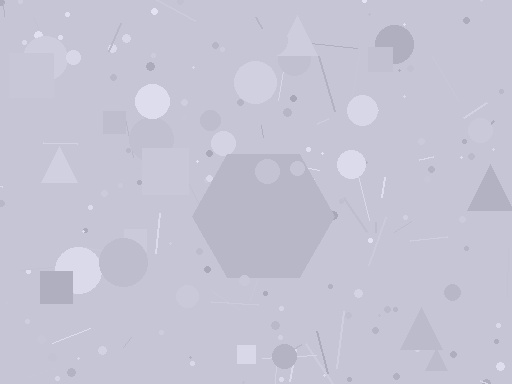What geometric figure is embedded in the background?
A hexagon is embedded in the background.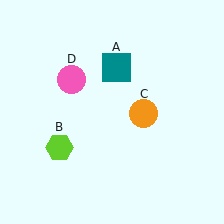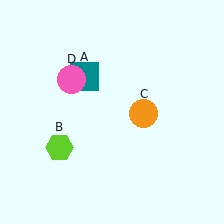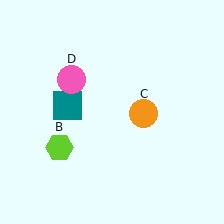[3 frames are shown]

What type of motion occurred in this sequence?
The teal square (object A) rotated counterclockwise around the center of the scene.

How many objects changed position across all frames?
1 object changed position: teal square (object A).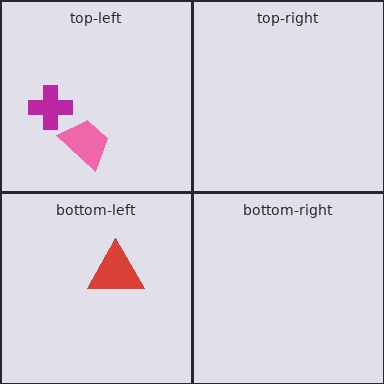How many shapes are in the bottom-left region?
1.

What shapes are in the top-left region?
The pink trapezoid, the magenta cross.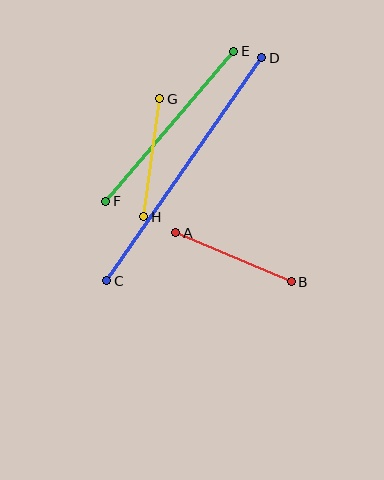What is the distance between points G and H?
The distance is approximately 119 pixels.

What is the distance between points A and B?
The distance is approximately 125 pixels.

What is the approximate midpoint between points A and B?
The midpoint is at approximately (234, 257) pixels.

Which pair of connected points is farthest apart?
Points C and D are farthest apart.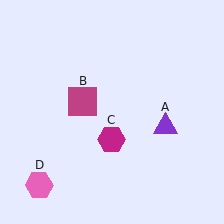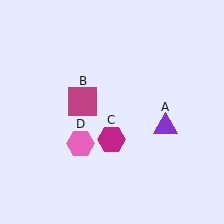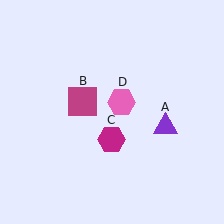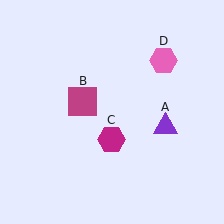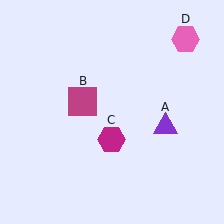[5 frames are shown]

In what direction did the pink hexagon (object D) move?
The pink hexagon (object D) moved up and to the right.